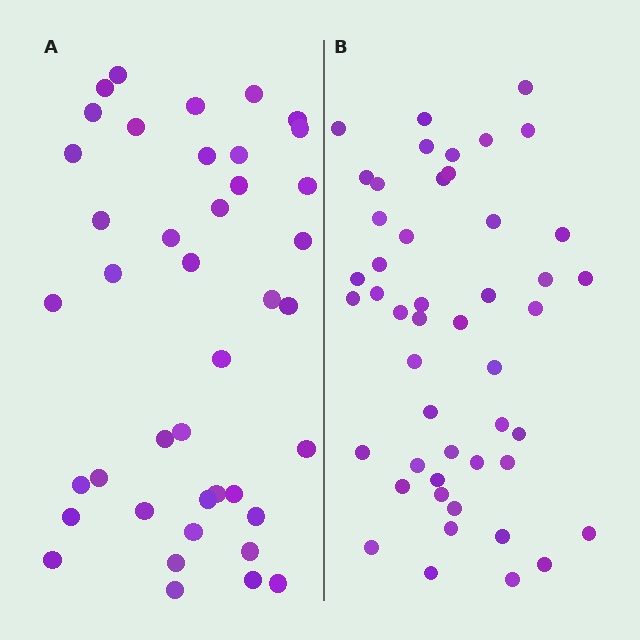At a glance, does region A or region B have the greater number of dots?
Region B (the right region) has more dots.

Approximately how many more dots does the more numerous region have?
Region B has roughly 8 or so more dots than region A.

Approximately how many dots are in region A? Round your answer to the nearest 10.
About 40 dots. (The exact count is 41, which rounds to 40.)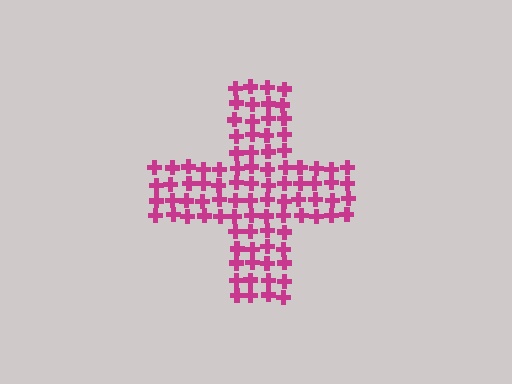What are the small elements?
The small elements are crosses.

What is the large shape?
The large shape is a cross.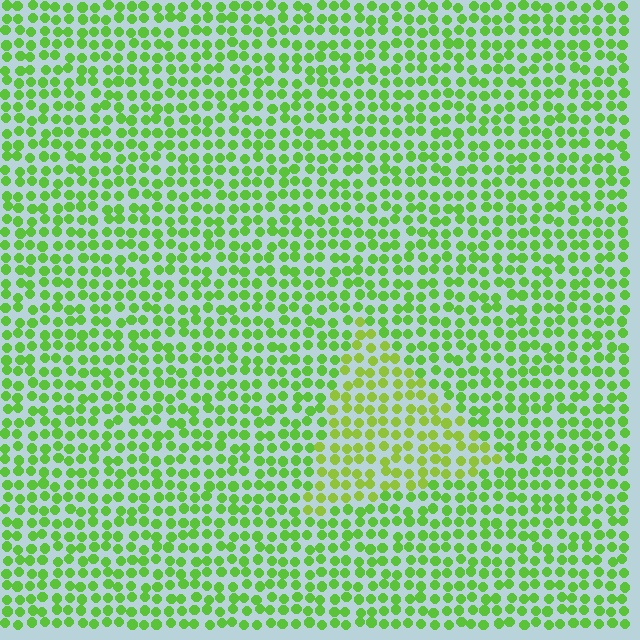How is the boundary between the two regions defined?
The boundary is defined purely by a slight shift in hue (about 24 degrees). Spacing, size, and orientation are identical on both sides.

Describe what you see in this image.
The image is filled with small lime elements in a uniform arrangement. A triangle-shaped region is visible where the elements are tinted to a slightly different hue, forming a subtle color boundary.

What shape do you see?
I see a triangle.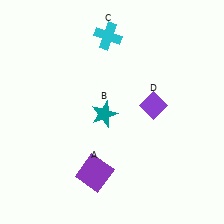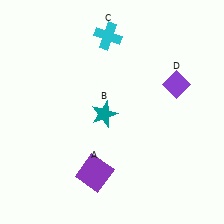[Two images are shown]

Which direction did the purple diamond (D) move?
The purple diamond (D) moved right.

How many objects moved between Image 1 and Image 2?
1 object moved between the two images.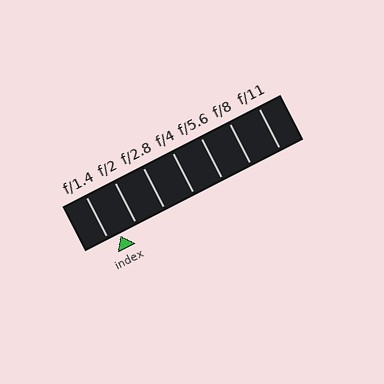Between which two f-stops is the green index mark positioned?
The index mark is between f/1.4 and f/2.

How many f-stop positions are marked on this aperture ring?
There are 7 f-stop positions marked.